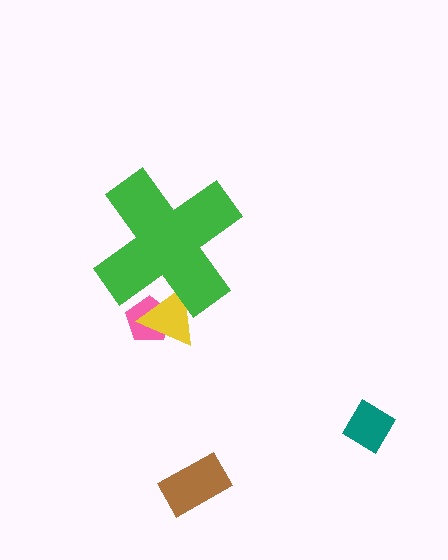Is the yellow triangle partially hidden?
Yes, the yellow triangle is partially hidden behind the green cross.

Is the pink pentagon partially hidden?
Yes, the pink pentagon is partially hidden behind the green cross.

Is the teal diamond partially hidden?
No, the teal diamond is fully visible.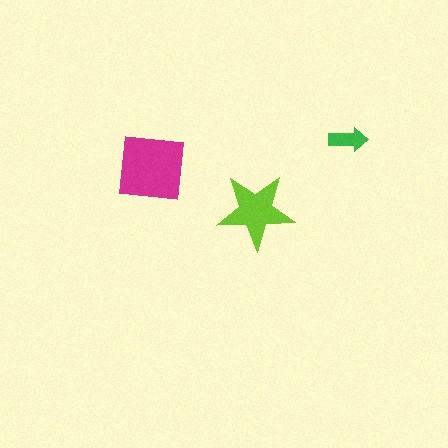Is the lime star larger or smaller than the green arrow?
Larger.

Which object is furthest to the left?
The magenta square is leftmost.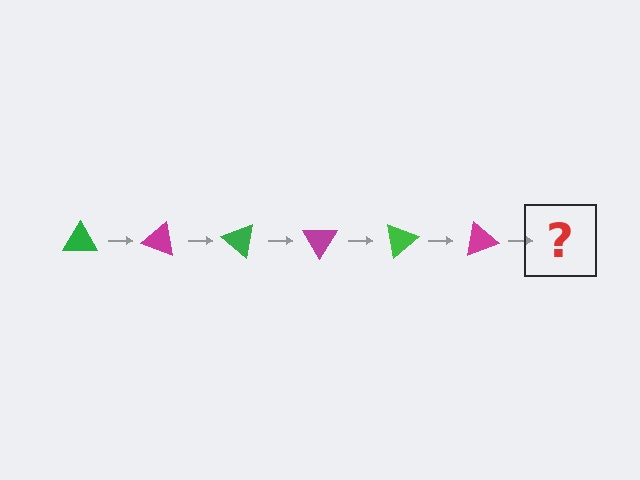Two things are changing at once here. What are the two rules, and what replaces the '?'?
The two rules are that it rotates 20 degrees each step and the color cycles through green and magenta. The '?' should be a green triangle, rotated 120 degrees from the start.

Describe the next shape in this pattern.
It should be a green triangle, rotated 120 degrees from the start.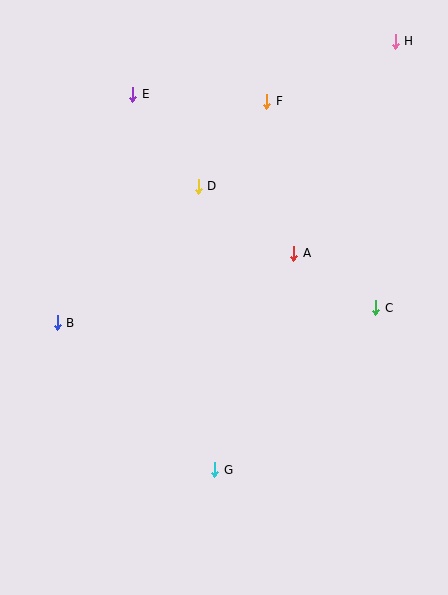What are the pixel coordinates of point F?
Point F is at (267, 101).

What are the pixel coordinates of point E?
Point E is at (133, 94).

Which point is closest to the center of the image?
Point A at (294, 253) is closest to the center.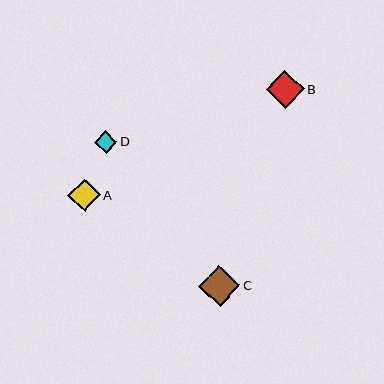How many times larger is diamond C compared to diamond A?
Diamond C is approximately 1.3 times the size of diamond A.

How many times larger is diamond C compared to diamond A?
Diamond C is approximately 1.3 times the size of diamond A.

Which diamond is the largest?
Diamond C is the largest with a size of approximately 42 pixels.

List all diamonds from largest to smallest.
From largest to smallest: C, B, A, D.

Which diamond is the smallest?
Diamond D is the smallest with a size of approximately 23 pixels.